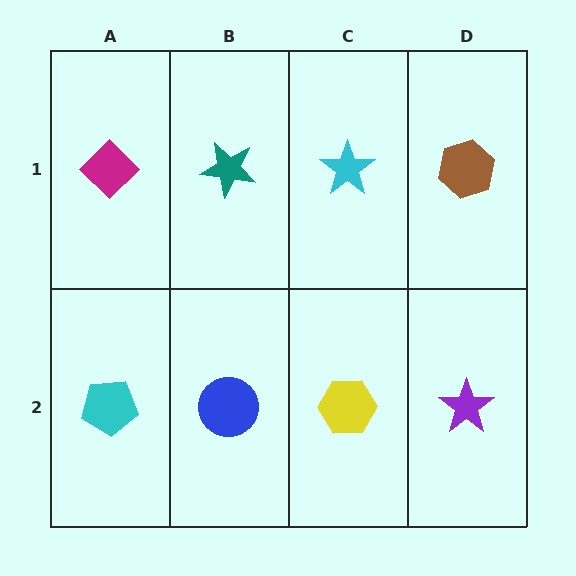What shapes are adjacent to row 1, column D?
A purple star (row 2, column D), a cyan star (row 1, column C).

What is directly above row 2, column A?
A magenta diamond.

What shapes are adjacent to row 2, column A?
A magenta diamond (row 1, column A), a blue circle (row 2, column B).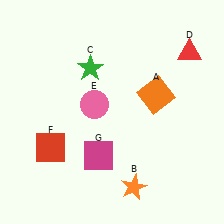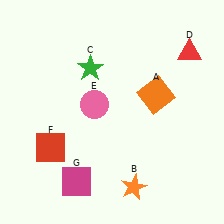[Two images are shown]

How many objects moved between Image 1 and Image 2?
1 object moved between the two images.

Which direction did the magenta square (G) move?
The magenta square (G) moved down.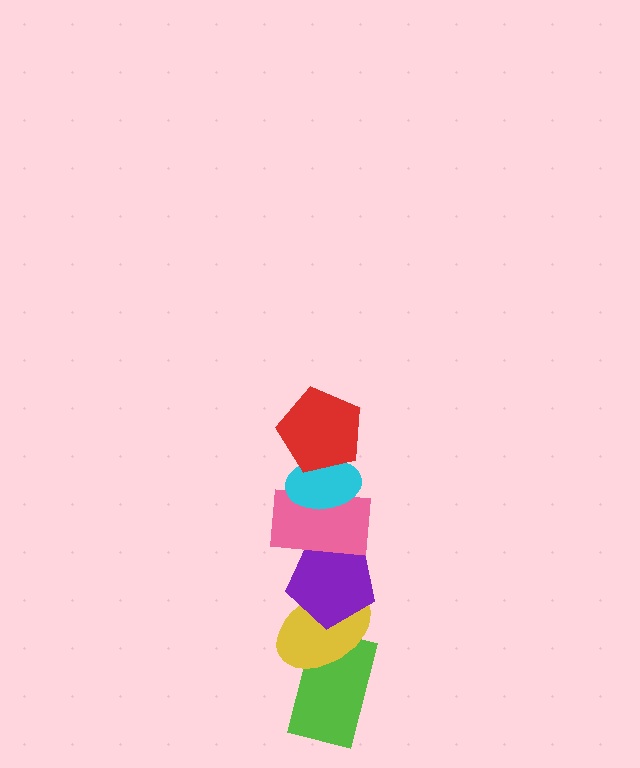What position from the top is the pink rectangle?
The pink rectangle is 3rd from the top.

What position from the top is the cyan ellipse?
The cyan ellipse is 2nd from the top.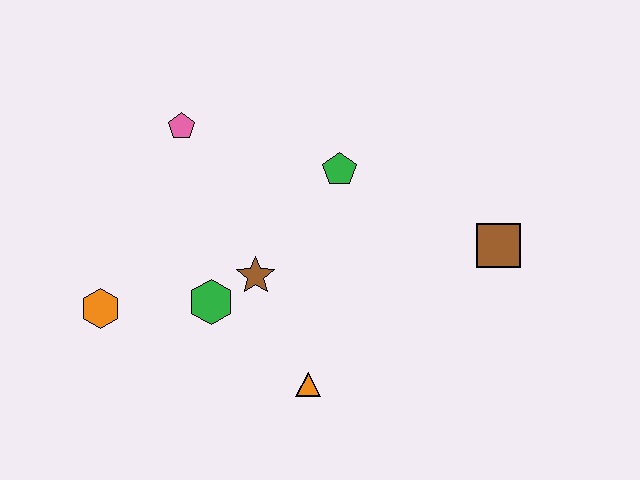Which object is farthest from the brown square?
The orange hexagon is farthest from the brown square.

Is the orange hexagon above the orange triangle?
Yes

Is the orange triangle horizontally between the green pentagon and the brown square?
No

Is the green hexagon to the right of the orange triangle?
No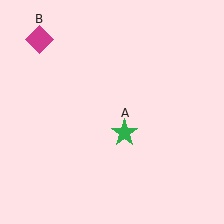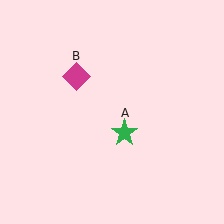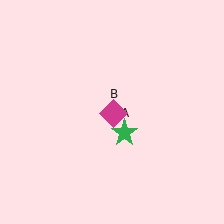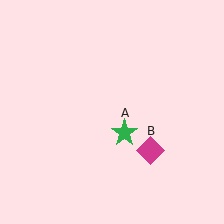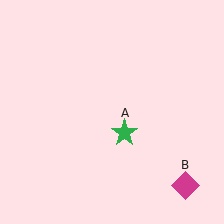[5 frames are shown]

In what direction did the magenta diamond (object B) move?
The magenta diamond (object B) moved down and to the right.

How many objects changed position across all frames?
1 object changed position: magenta diamond (object B).